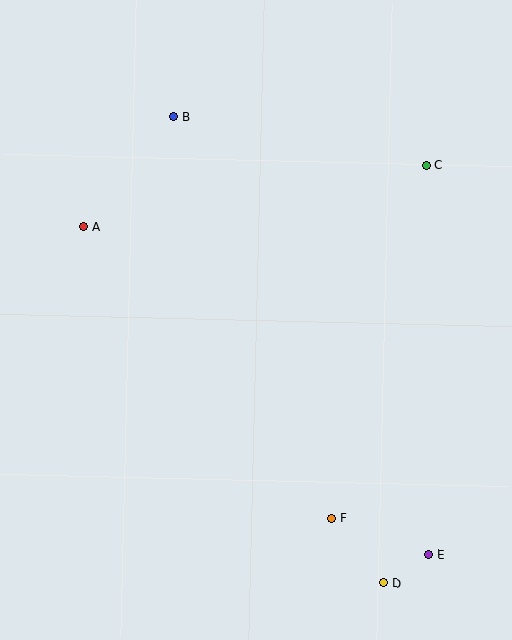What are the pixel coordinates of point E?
Point E is at (429, 555).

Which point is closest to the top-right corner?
Point C is closest to the top-right corner.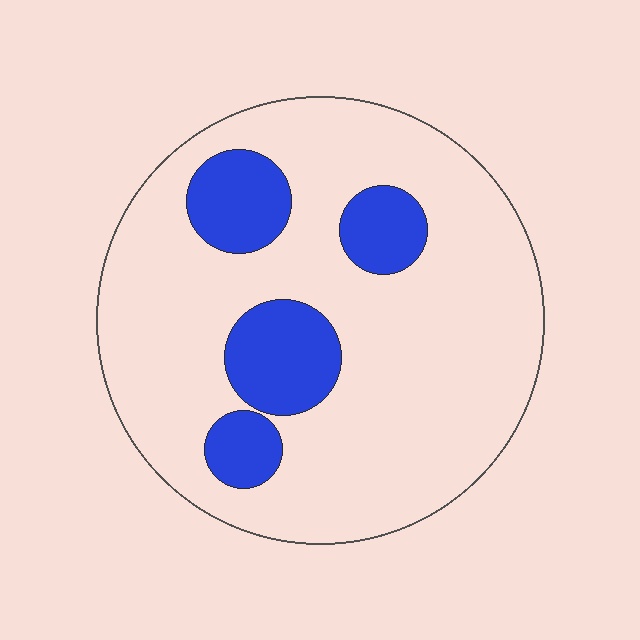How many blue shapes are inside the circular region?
4.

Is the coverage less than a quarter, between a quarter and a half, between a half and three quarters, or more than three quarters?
Less than a quarter.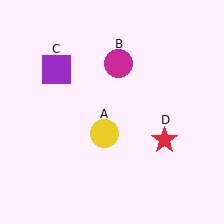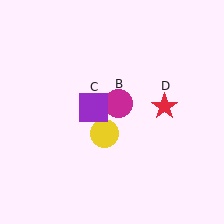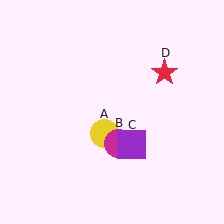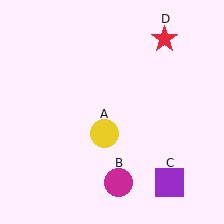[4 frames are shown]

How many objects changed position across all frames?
3 objects changed position: magenta circle (object B), purple square (object C), red star (object D).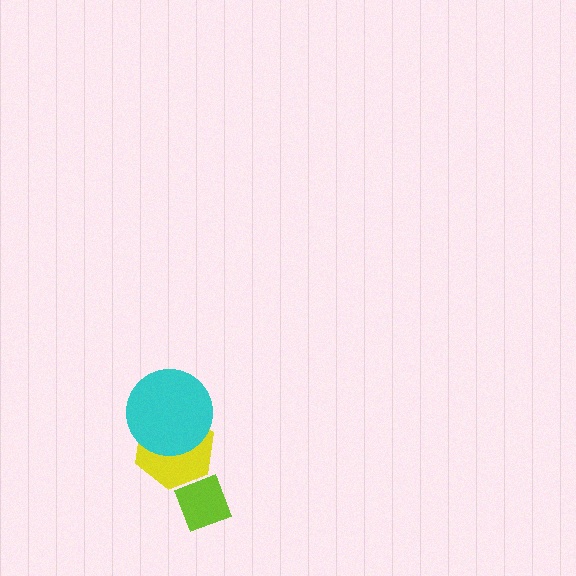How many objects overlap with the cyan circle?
1 object overlaps with the cyan circle.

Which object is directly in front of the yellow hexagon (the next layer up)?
The lime diamond is directly in front of the yellow hexagon.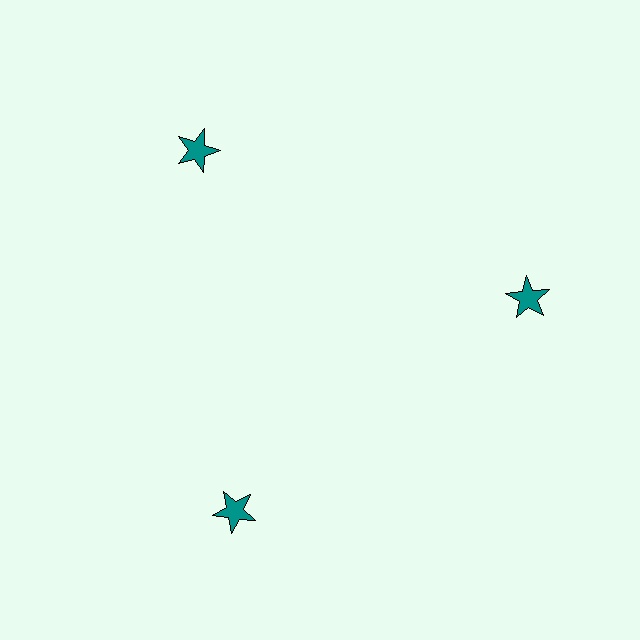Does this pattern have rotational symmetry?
Yes, this pattern has 3-fold rotational symmetry. It looks the same after rotating 120 degrees around the center.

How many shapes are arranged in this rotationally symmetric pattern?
There are 3 shapes, arranged in 3 groups of 1.